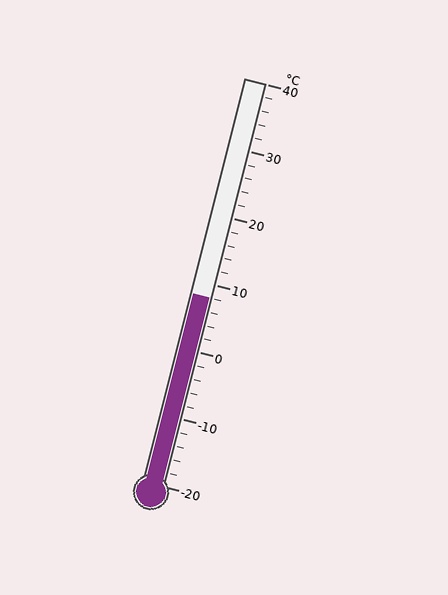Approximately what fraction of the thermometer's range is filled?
The thermometer is filled to approximately 45% of its range.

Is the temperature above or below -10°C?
The temperature is above -10°C.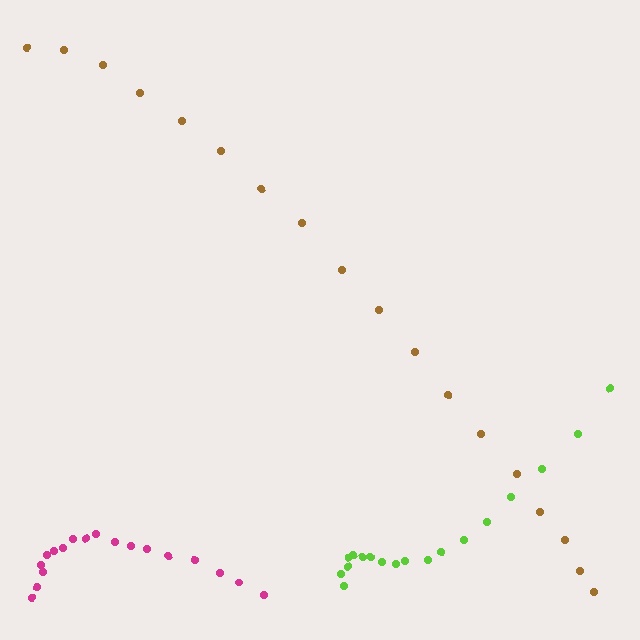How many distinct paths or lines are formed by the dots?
There are 3 distinct paths.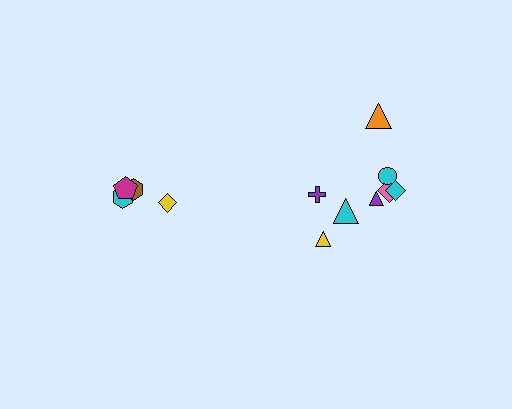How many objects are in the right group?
There are 8 objects.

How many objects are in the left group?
There are 4 objects.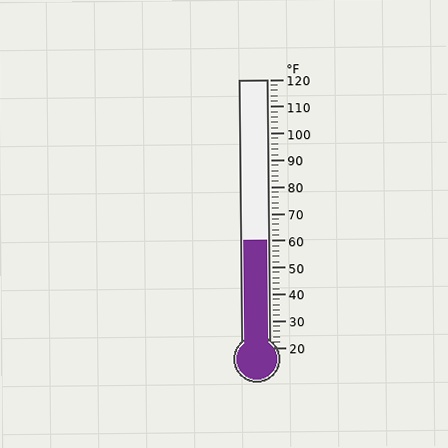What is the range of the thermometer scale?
The thermometer scale ranges from 20°F to 120°F.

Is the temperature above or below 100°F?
The temperature is below 100°F.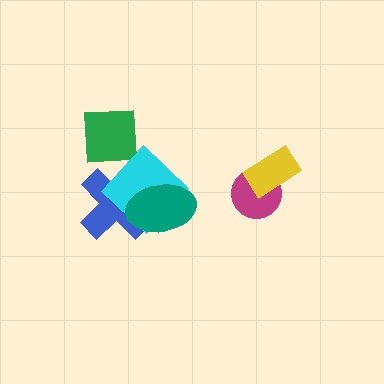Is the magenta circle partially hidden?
Yes, it is partially covered by another shape.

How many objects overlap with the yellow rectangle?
1 object overlaps with the yellow rectangle.